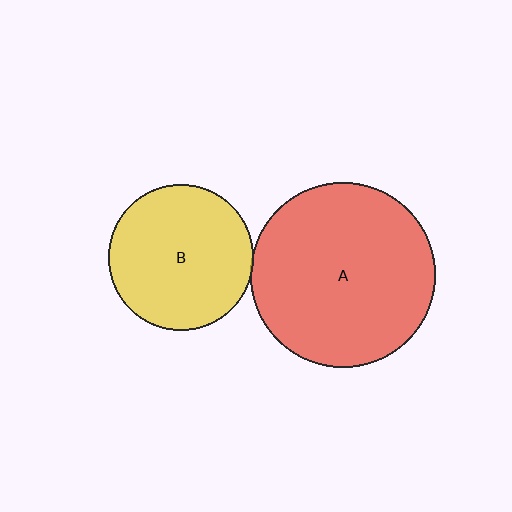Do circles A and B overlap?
Yes.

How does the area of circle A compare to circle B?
Approximately 1.6 times.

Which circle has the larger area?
Circle A (red).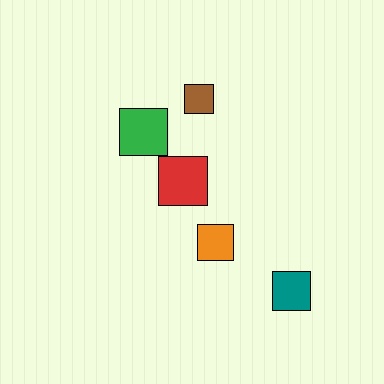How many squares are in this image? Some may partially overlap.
There are 5 squares.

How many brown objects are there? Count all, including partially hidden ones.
There is 1 brown object.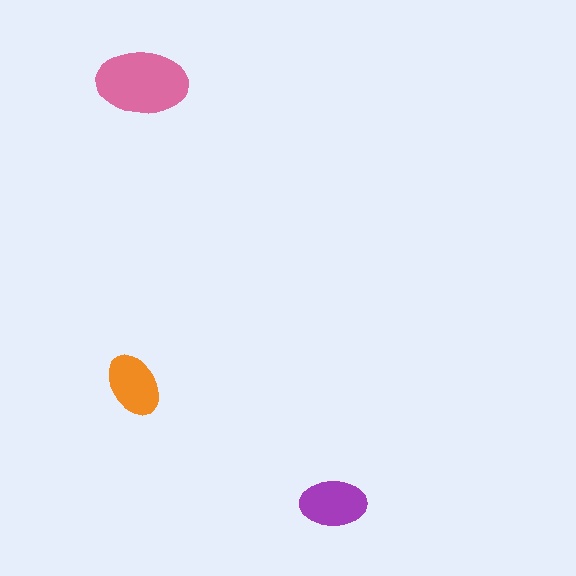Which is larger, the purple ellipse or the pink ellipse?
The pink one.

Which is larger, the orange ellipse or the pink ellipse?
The pink one.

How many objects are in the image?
There are 3 objects in the image.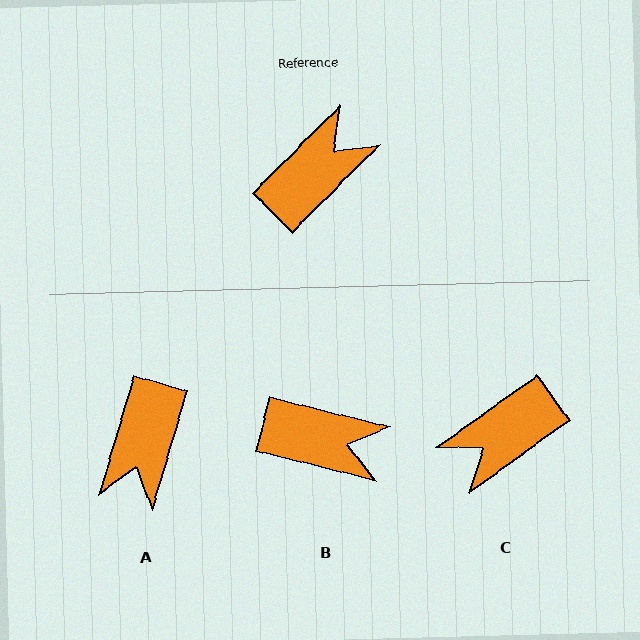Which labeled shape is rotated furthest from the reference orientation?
C, about 171 degrees away.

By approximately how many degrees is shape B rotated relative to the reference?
Approximately 59 degrees clockwise.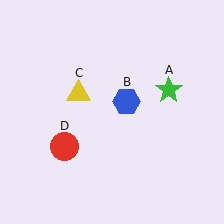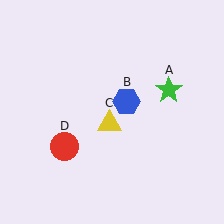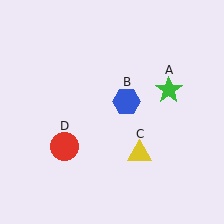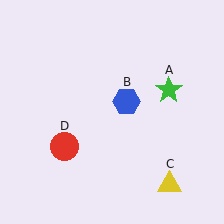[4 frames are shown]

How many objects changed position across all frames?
1 object changed position: yellow triangle (object C).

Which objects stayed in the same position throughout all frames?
Green star (object A) and blue hexagon (object B) and red circle (object D) remained stationary.